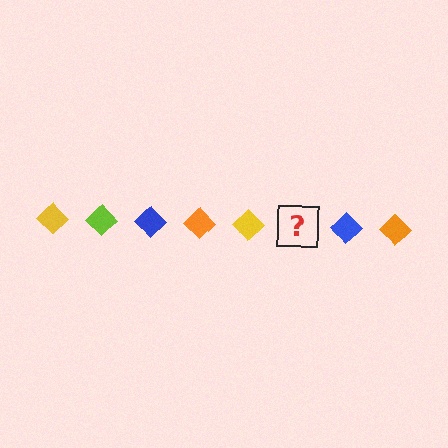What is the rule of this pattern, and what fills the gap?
The rule is that the pattern cycles through yellow, lime, blue, orange diamonds. The gap should be filled with a lime diamond.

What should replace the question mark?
The question mark should be replaced with a lime diamond.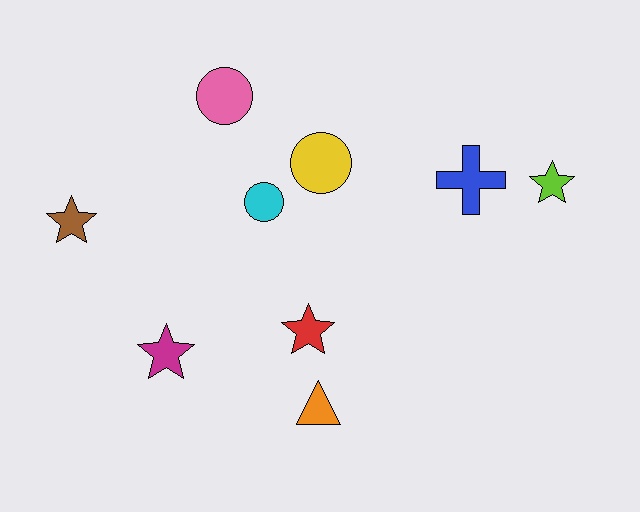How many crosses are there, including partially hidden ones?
There is 1 cross.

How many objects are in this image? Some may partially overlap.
There are 9 objects.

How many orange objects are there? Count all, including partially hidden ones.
There is 1 orange object.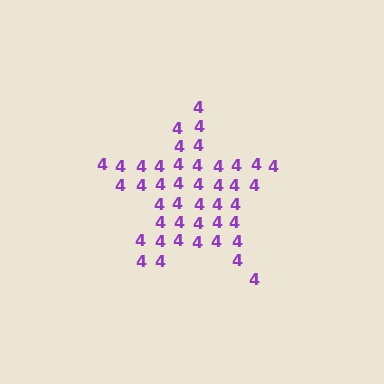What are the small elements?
The small elements are digit 4's.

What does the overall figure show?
The overall figure shows a star.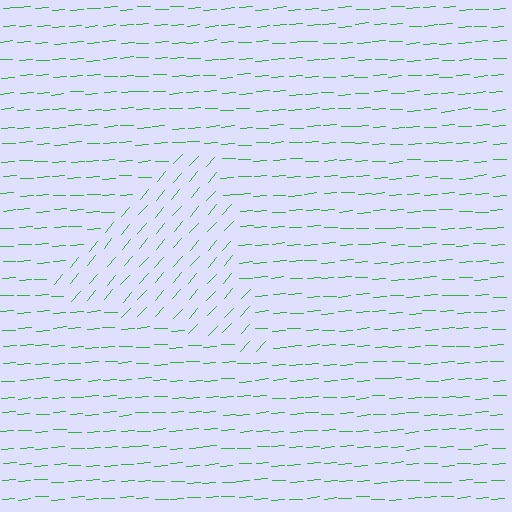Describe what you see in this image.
The image is filled with small green line segments. A triangle region in the image has lines oriented differently from the surrounding lines, creating a visible texture boundary.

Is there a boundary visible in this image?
Yes, there is a texture boundary formed by a change in line orientation.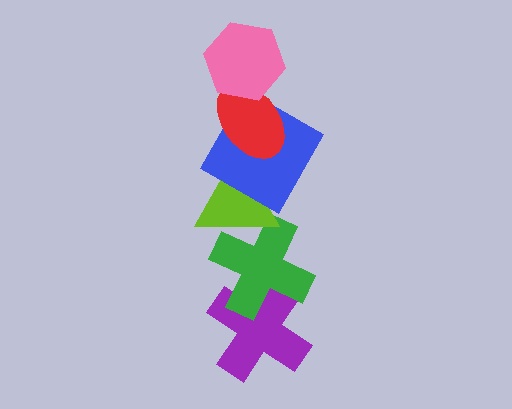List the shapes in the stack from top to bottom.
From top to bottom: the pink hexagon, the red ellipse, the blue square, the lime triangle, the green cross, the purple cross.